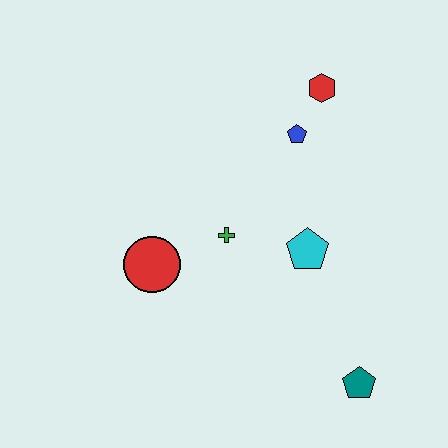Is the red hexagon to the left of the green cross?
No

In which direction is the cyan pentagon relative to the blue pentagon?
The cyan pentagon is below the blue pentagon.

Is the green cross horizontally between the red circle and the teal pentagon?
Yes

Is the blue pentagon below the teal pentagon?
No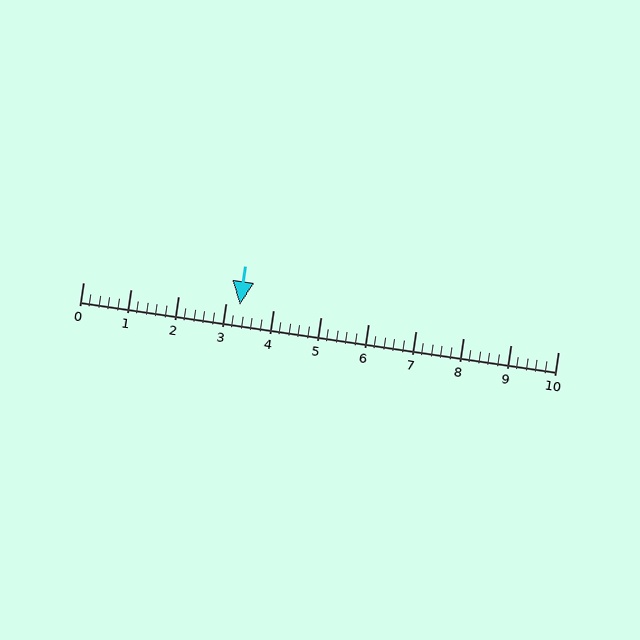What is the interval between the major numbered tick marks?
The major tick marks are spaced 1 units apart.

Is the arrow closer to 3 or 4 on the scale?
The arrow is closer to 3.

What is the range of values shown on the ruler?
The ruler shows values from 0 to 10.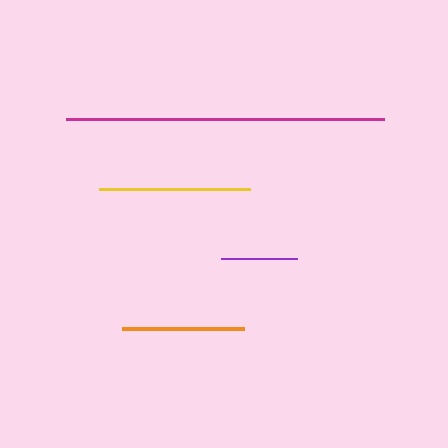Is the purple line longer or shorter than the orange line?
The orange line is longer than the purple line.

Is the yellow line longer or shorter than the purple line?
The yellow line is longer than the purple line.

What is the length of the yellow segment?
The yellow segment is approximately 151 pixels long.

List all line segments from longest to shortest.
From longest to shortest: magenta, yellow, orange, purple.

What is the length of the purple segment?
The purple segment is approximately 76 pixels long.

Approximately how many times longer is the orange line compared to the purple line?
The orange line is approximately 1.6 times the length of the purple line.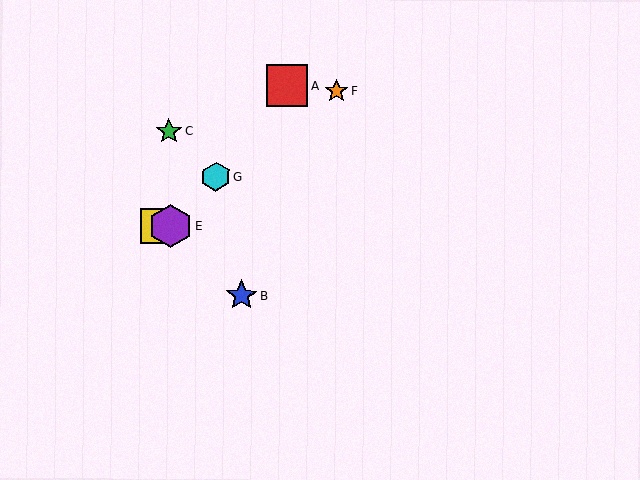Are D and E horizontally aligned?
Yes, both are at y≈226.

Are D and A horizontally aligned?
No, D is at y≈226 and A is at y≈85.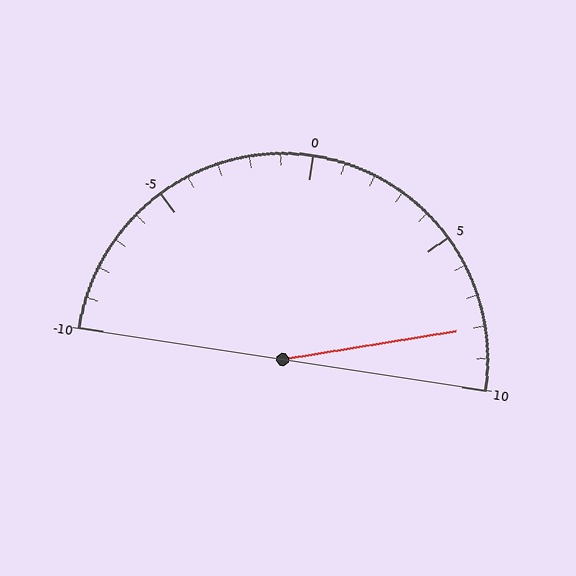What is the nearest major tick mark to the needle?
The nearest major tick mark is 10.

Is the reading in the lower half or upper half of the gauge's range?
The reading is in the upper half of the range (-10 to 10).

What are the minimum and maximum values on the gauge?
The gauge ranges from -10 to 10.